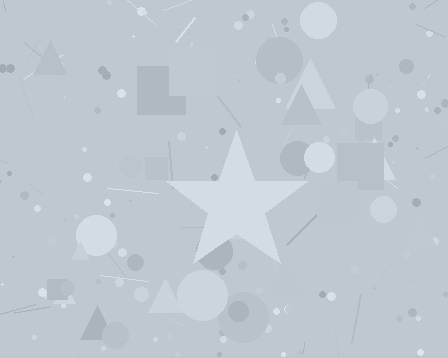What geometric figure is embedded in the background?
A star is embedded in the background.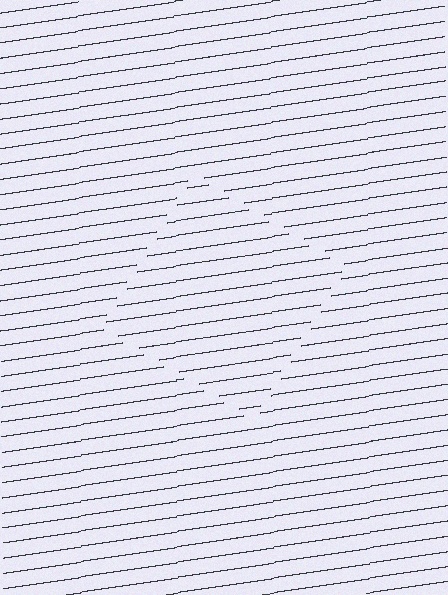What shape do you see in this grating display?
An illusory square. The interior of the shape contains the same grating, shifted by half a period — the contour is defined by the phase discontinuity where line-ends from the inner and outer gratings abut.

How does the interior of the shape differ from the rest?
The interior of the shape contains the same grating, shifted by half a period — the contour is defined by the phase discontinuity where line-ends from the inner and outer gratings abut.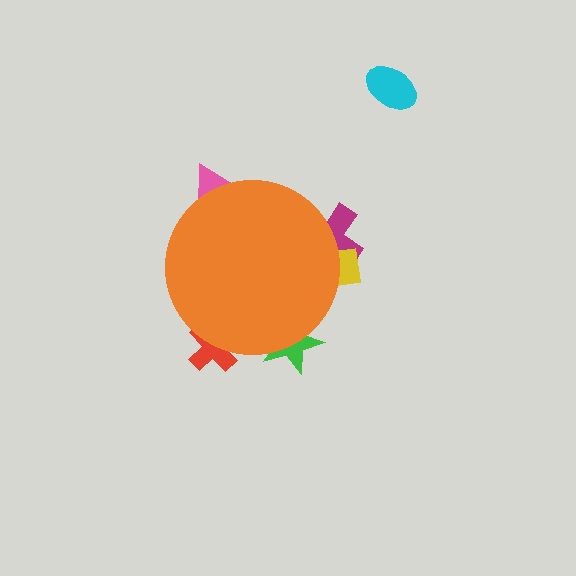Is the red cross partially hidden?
Yes, the red cross is partially hidden behind the orange circle.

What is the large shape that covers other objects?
An orange circle.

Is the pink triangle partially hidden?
Yes, the pink triangle is partially hidden behind the orange circle.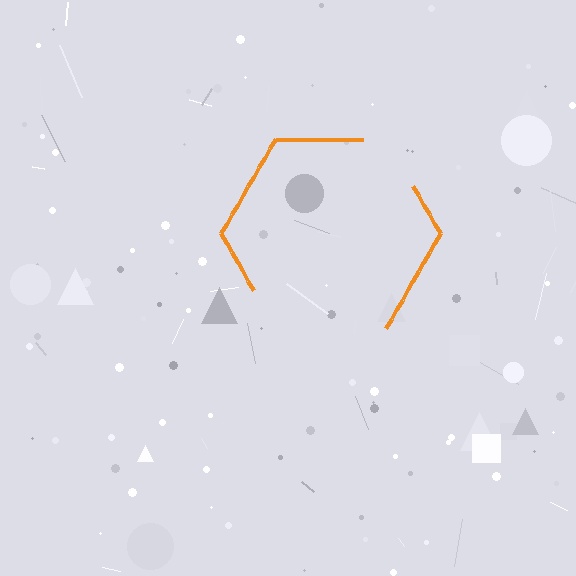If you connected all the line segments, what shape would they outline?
They would outline a hexagon.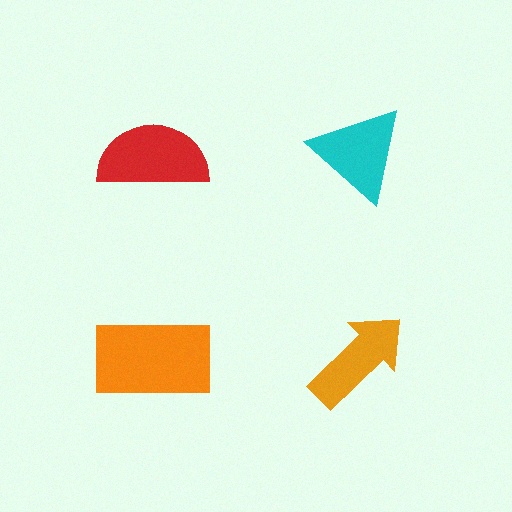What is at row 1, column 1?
A red semicircle.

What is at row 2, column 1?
An orange rectangle.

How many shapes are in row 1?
2 shapes.